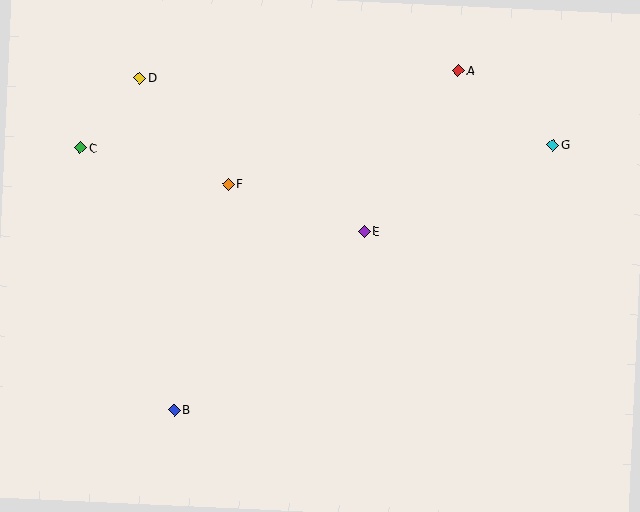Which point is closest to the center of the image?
Point E at (364, 231) is closest to the center.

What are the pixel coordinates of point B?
Point B is at (174, 410).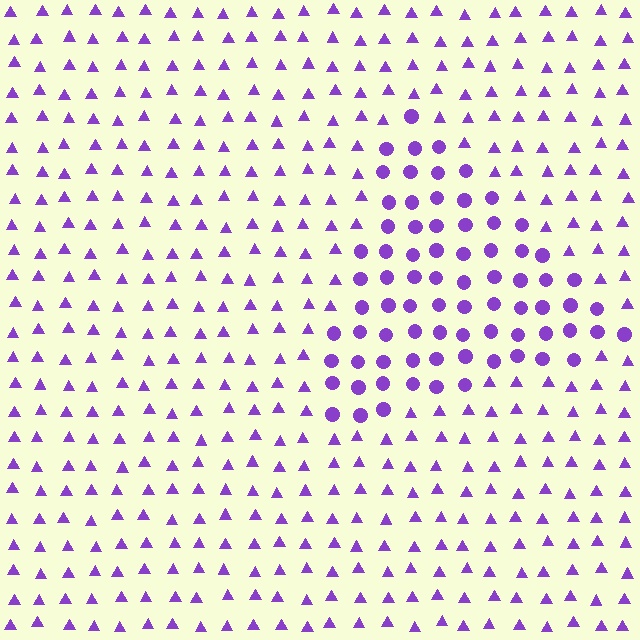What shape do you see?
I see a triangle.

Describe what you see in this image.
The image is filled with small purple elements arranged in a uniform grid. A triangle-shaped region contains circles, while the surrounding area contains triangles. The boundary is defined purely by the change in element shape.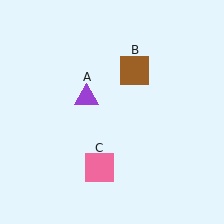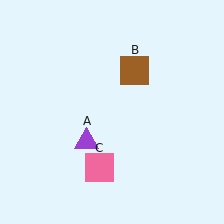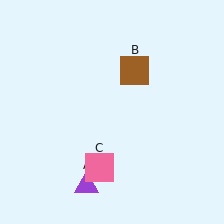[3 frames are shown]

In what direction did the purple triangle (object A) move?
The purple triangle (object A) moved down.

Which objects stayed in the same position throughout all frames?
Brown square (object B) and pink square (object C) remained stationary.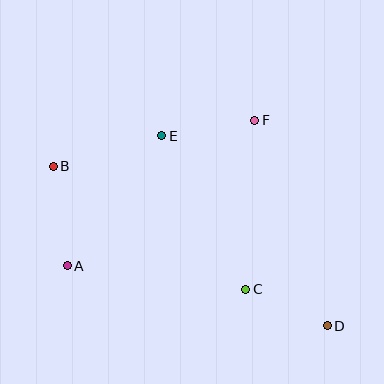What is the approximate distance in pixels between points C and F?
The distance between C and F is approximately 169 pixels.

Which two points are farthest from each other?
Points B and D are farthest from each other.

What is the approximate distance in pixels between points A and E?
The distance between A and E is approximately 160 pixels.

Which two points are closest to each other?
Points C and D are closest to each other.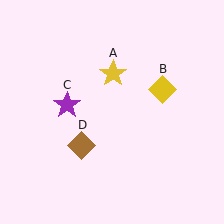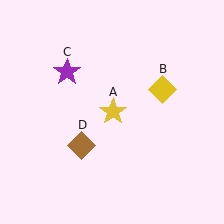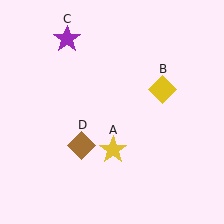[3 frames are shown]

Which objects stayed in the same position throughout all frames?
Yellow diamond (object B) and brown diamond (object D) remained stationary.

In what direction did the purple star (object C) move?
The purple star (object C) moved up.